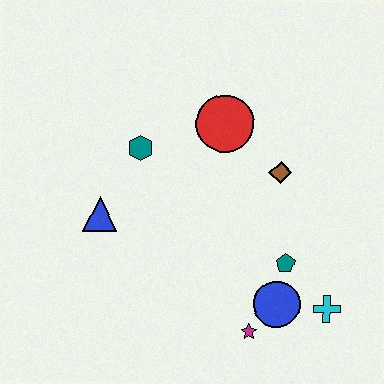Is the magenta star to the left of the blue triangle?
No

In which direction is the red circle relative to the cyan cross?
The red circle is above the cyan cross.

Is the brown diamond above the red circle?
No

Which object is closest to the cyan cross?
The blue circle is closest to the cyan cross.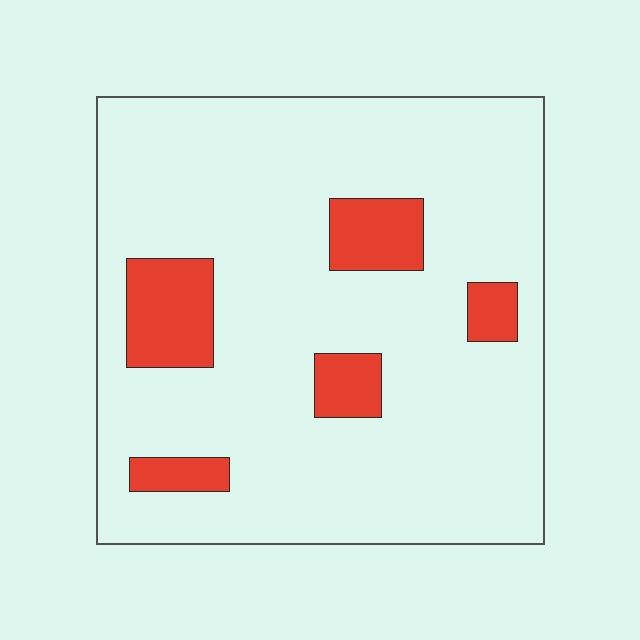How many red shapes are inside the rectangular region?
5.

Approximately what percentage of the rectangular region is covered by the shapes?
Approximately 15%.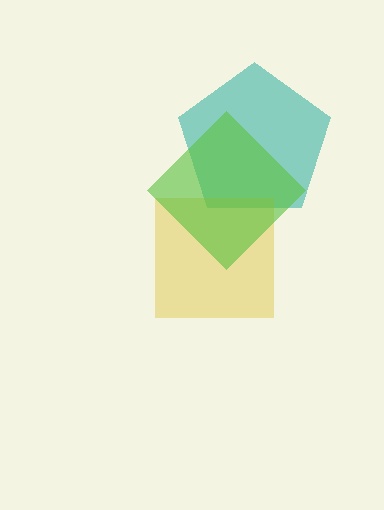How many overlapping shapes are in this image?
There are 3 overlapping shapes in the image.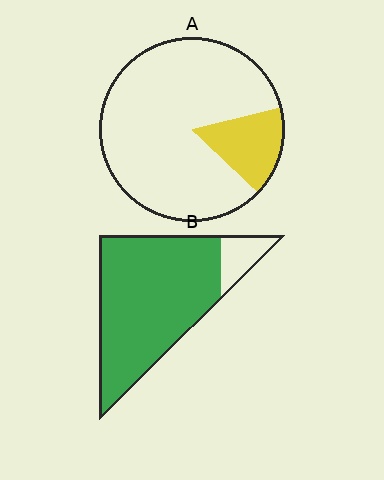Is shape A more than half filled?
No.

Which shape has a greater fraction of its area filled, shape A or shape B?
Shape B.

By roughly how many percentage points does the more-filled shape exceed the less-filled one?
By roughly 70 percentage points (B over A).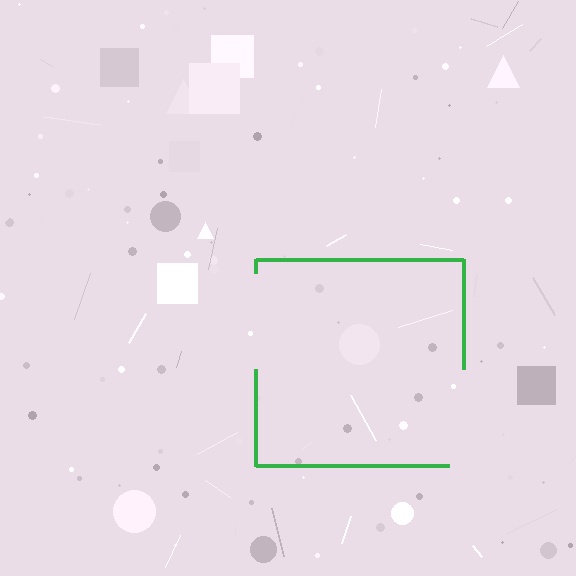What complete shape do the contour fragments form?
The contour fragments form a square.